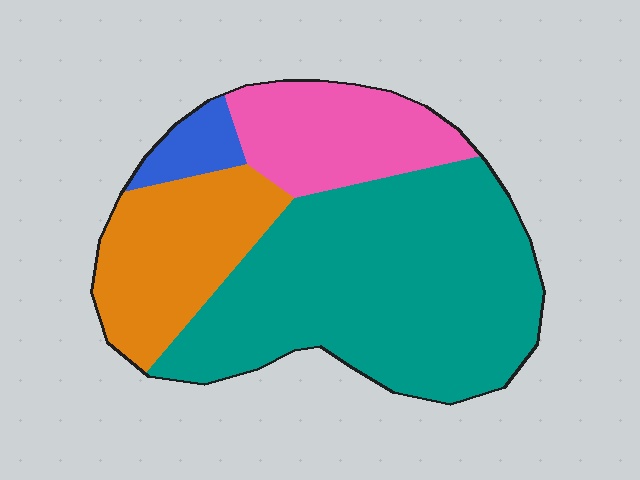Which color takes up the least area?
Blue, at roughly 5%.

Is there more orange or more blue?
Orange.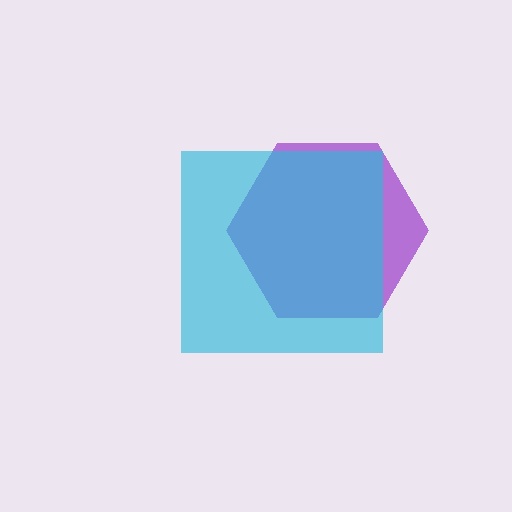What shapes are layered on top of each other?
The layered shapes are: a purple hexagon, a cyan square.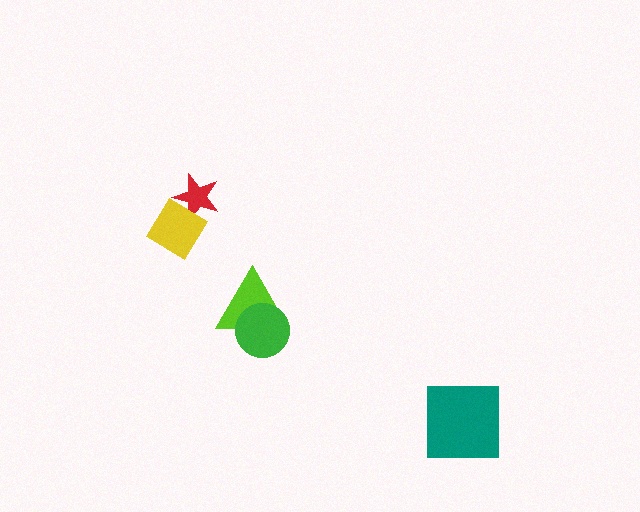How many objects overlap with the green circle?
1 object overlaps with the green circle.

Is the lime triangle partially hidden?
Yes, it is partially covered by another shape.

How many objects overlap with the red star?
1 object overlaps with the red star.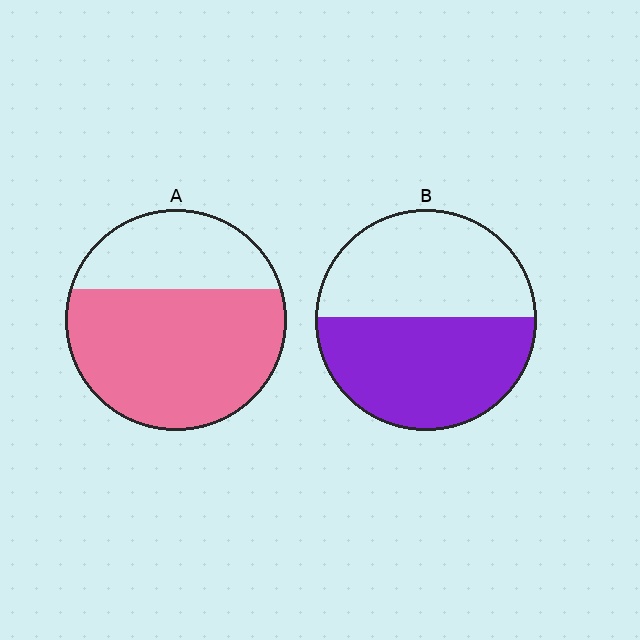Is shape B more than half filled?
Roughly half.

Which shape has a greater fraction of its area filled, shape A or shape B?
Shape A.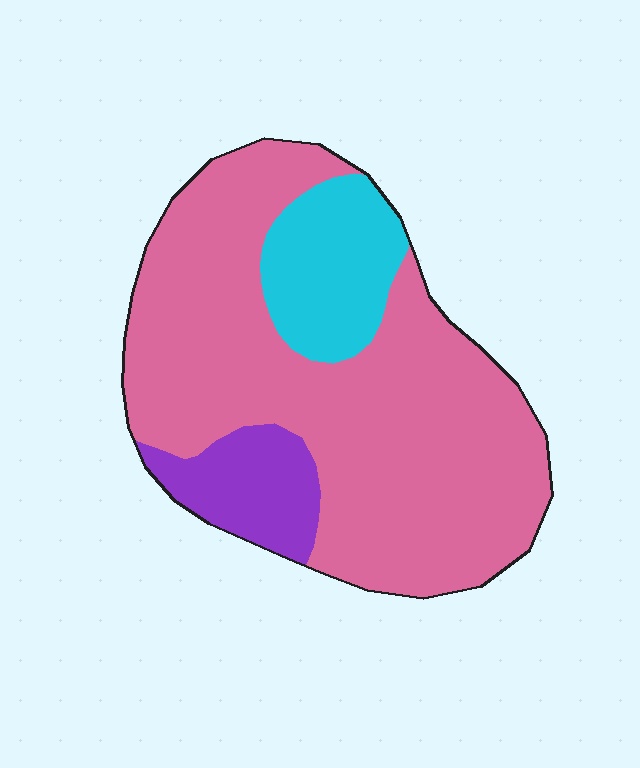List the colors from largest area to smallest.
From largest to smallest: pink, cyan, purple.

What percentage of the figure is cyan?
Cyan takes up about one sixth (1/6) of the figure.